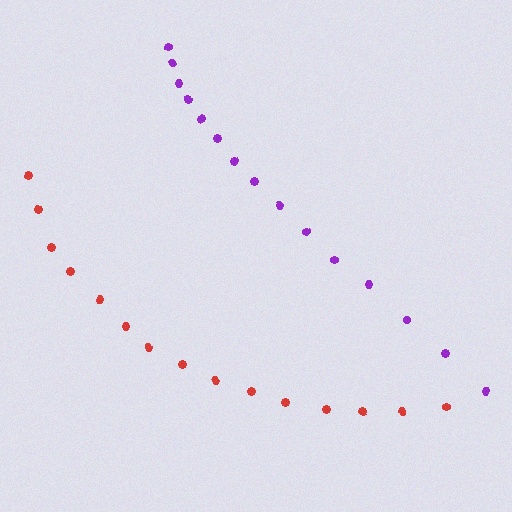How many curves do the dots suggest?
There are 2 distinct paths.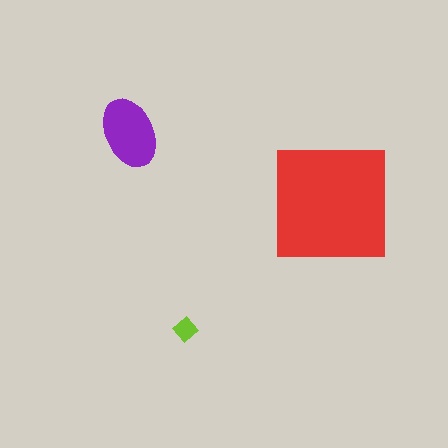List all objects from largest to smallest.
The red square, the purple ellipse, the lime diamond.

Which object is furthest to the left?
The purple ellipse is leftmost.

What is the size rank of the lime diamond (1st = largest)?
3rd.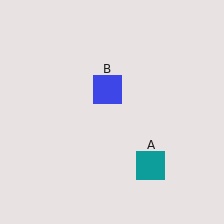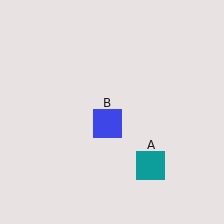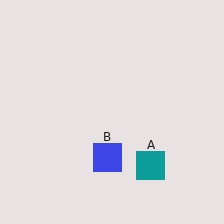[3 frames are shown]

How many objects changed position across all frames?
1 object changed position: blue square (object B).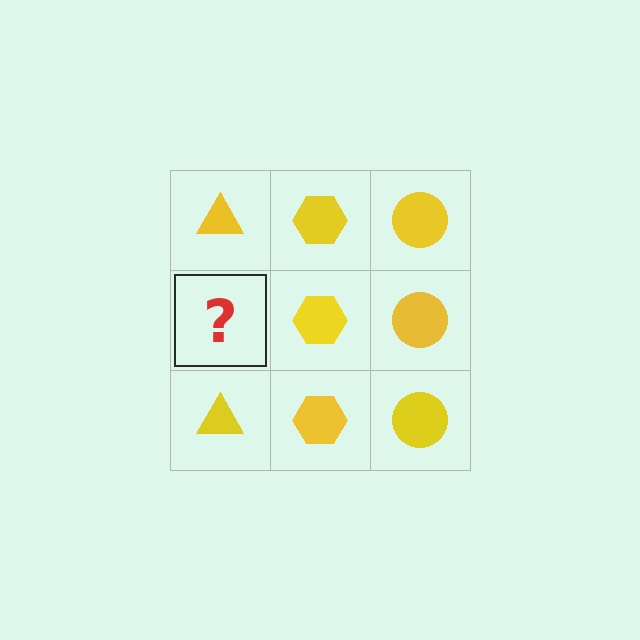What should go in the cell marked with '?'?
The missing cell should contain a yellow triangle.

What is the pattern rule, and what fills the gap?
The rule is that each column has a consistent shape. The gap should be filled with a yellow triangle.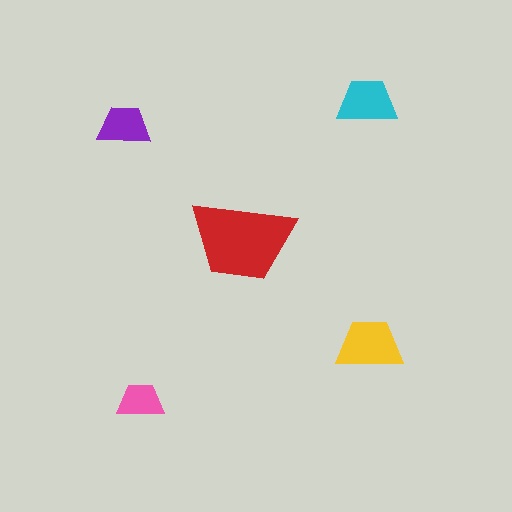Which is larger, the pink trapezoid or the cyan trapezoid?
The cyan one.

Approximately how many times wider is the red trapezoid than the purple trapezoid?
About 2 times wider.